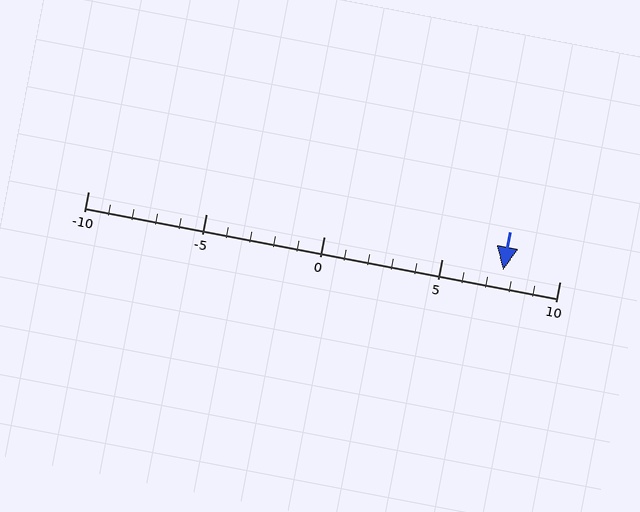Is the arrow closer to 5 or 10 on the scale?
The arrow is closer to 10.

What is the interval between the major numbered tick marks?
The major tick marks are spaced 5 units apart.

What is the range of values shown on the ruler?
The ruler shows values from -10 to 10.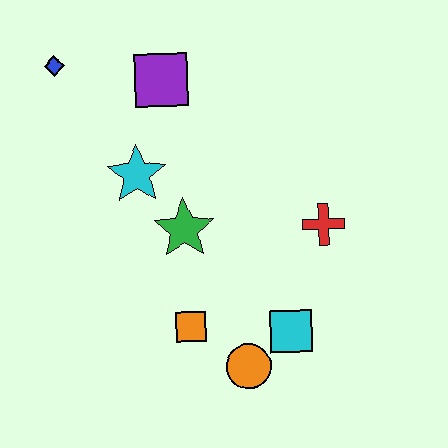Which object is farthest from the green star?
The blue diamond is farthest from the green star.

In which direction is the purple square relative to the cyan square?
The purple square is above the cyan square.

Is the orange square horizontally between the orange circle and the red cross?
No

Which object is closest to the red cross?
The cyan square is closest to the red cross.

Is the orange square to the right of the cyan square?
No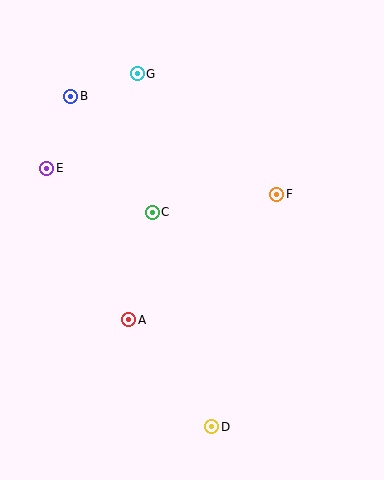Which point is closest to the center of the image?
Point C at (152, 212) is closest to the center.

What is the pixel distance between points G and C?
The distance between G and C is 139 pixels.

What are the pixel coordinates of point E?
Point E is at (47, 168).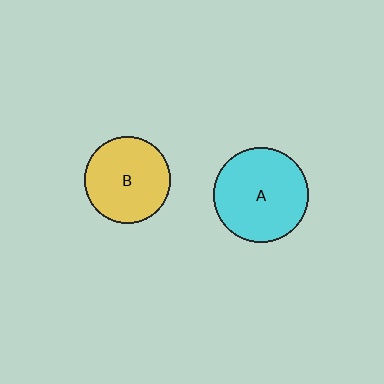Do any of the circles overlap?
No, none of the circles overlap.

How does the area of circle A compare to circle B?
Approximately 1.2 times.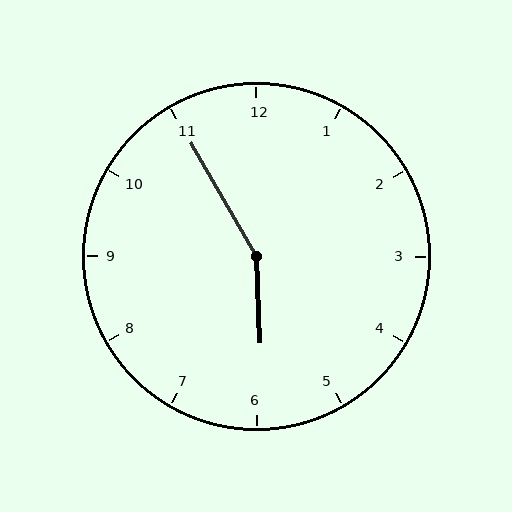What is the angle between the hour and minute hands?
Approximately 152 degrees.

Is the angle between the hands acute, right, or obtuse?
It is obtuse.